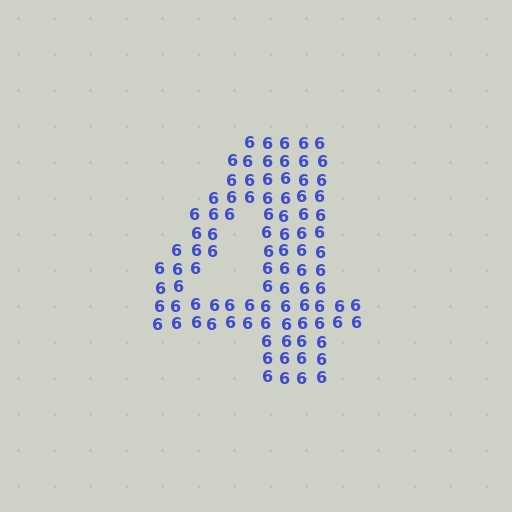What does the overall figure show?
The overall figure shows the digit 4.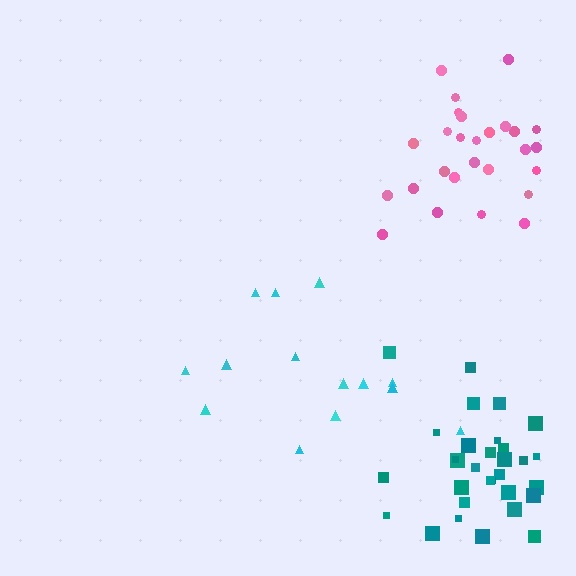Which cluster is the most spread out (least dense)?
Cyan.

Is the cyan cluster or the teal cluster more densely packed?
Teal.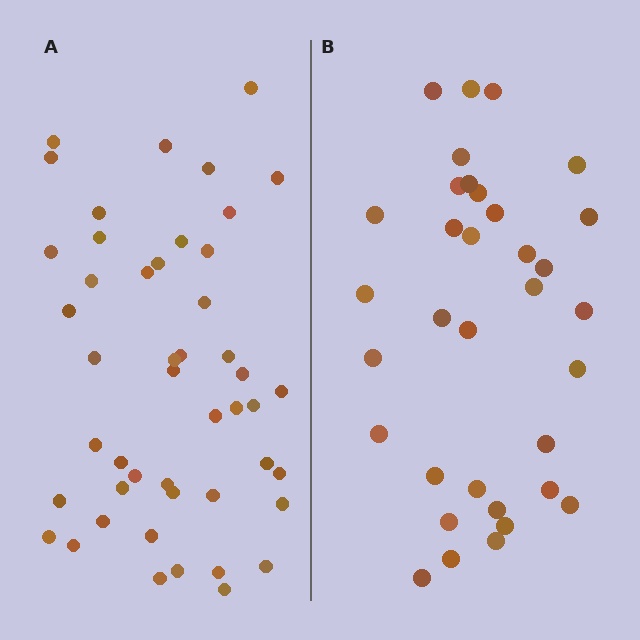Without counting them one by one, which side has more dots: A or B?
Region A (the left region) has more dots.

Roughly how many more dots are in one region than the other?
Region A has approximately 15 more dots than region B.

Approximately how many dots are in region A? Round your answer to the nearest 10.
About 50 dots. (The exact count is 47, which rounds to 50.)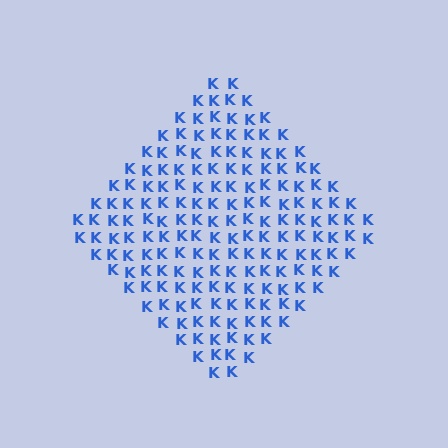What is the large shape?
The large shape is a diamond.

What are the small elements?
The small elements are letter K's.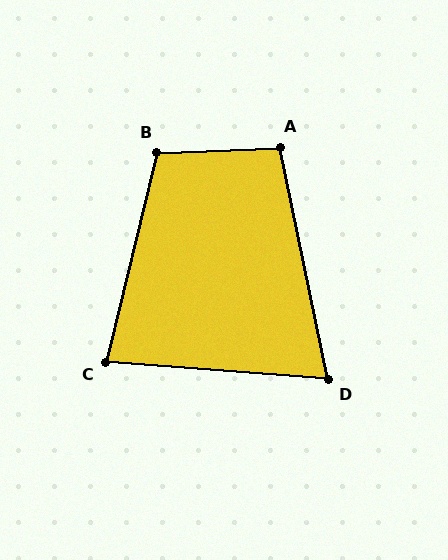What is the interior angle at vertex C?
Approximately 81 degrees (acute).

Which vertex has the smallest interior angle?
D, at approximately 74 degrees.